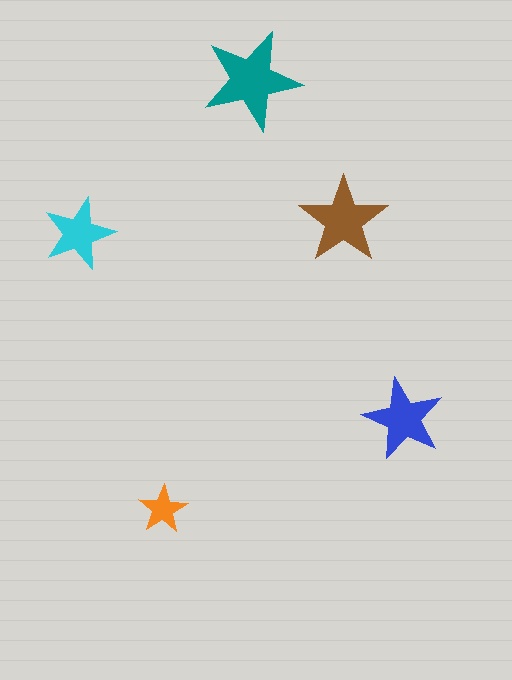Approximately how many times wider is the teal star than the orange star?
About 2 times wider.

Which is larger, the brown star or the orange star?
The brown one.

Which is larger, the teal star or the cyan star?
The teal one.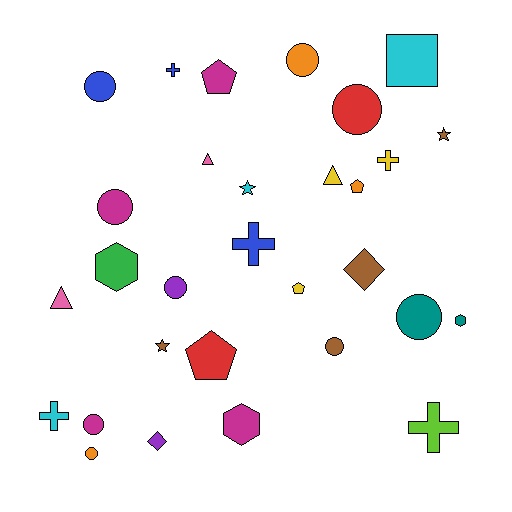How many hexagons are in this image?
There are 3 hexagons.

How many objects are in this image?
There are 30 objects.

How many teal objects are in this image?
There are 2 teal objects.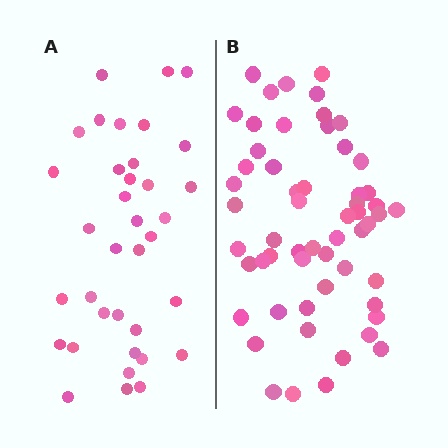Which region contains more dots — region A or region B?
Region B (the right region) has more dots.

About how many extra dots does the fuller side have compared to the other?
Region B has approximately 20 more dots than region A.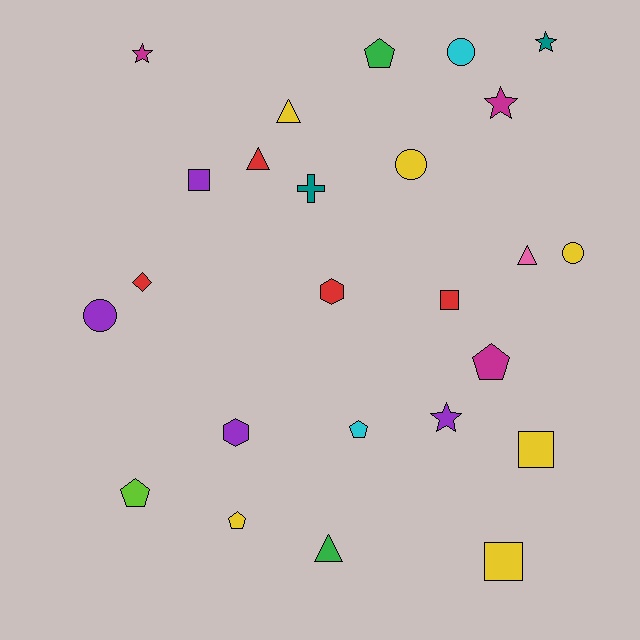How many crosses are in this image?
There is 1 cross.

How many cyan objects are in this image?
There are 2 cyan objects.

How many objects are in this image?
There are 25 objects.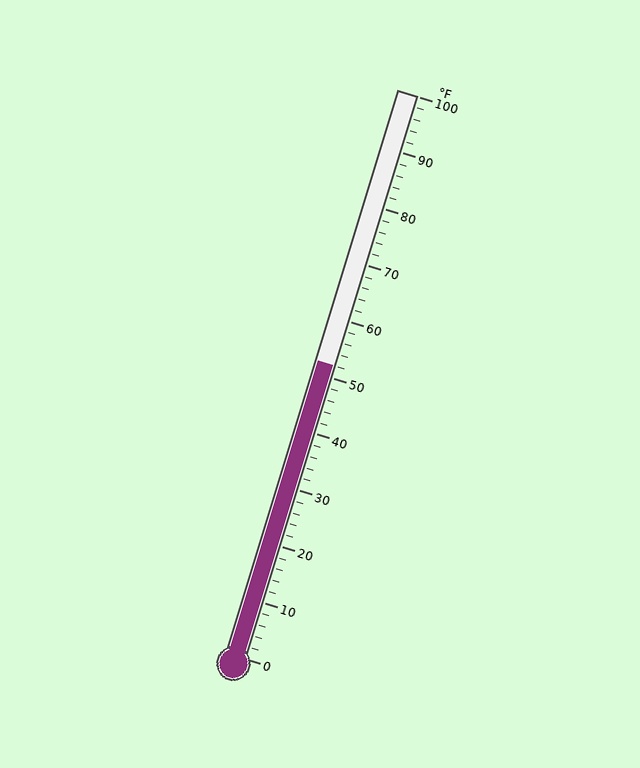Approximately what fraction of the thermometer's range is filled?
The thermometer is filled to approximately 50% of its range.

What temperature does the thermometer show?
The thermometer shows approximately 52°F.